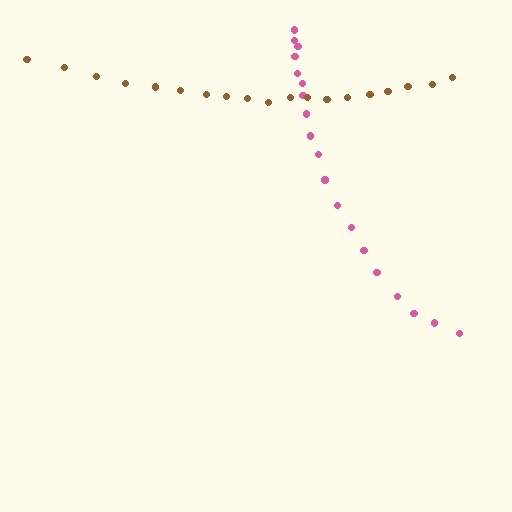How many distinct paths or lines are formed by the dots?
There are 2 distinct paths.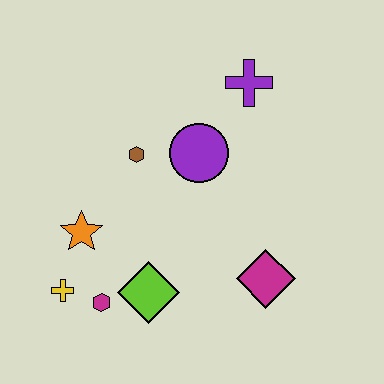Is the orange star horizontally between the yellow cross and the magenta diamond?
Yes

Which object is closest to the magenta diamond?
The lime diamond is closest to the magenta diamond.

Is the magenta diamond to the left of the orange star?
No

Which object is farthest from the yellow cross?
The purple cross is farthest from the yellow cross.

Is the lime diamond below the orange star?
Yes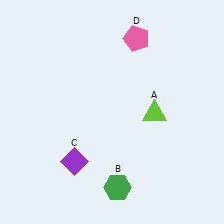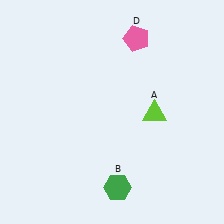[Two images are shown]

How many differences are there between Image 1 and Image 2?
There is 1 difference between the two images.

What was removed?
The purple diamond (C) was removed in Image 2.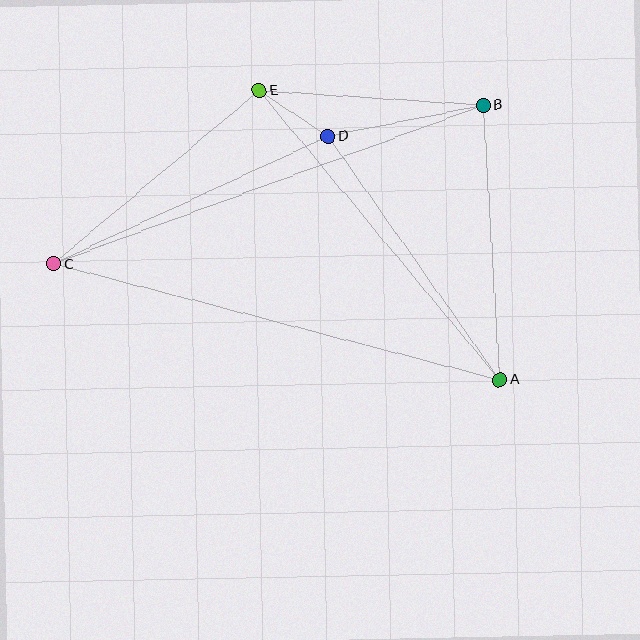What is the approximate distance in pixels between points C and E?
The distance between C and E is approximately 269 pixels.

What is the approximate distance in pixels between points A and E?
The distance between A and E is approximately 376 pixels.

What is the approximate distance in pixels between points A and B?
The distance between A and B is approximately 275 pixels.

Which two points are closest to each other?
Points D and E are closest to each other.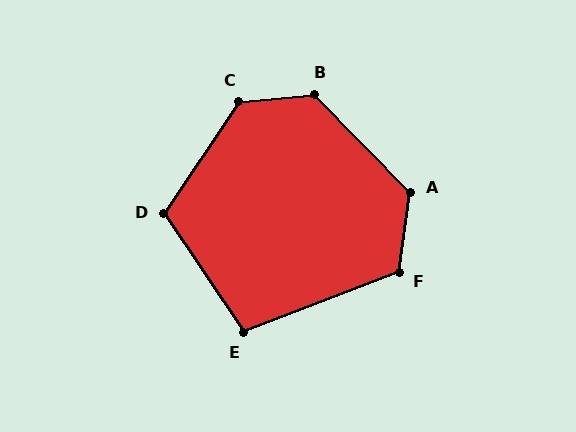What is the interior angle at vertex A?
Approximately 128 degrees (obtuse).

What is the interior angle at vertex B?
Approximately 129 degrees (obtuse).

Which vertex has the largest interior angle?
C, at approximately 129 degrees.